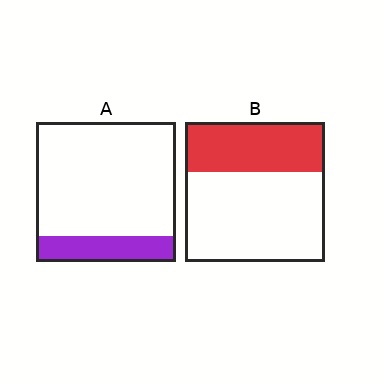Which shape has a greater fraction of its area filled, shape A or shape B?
Shape B.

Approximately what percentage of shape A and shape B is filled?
A is approximately 20% and B is approximately 35%.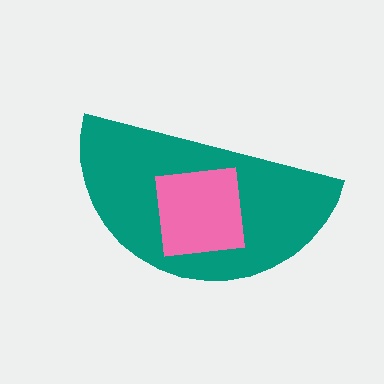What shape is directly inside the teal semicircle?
The pink square.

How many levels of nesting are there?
2.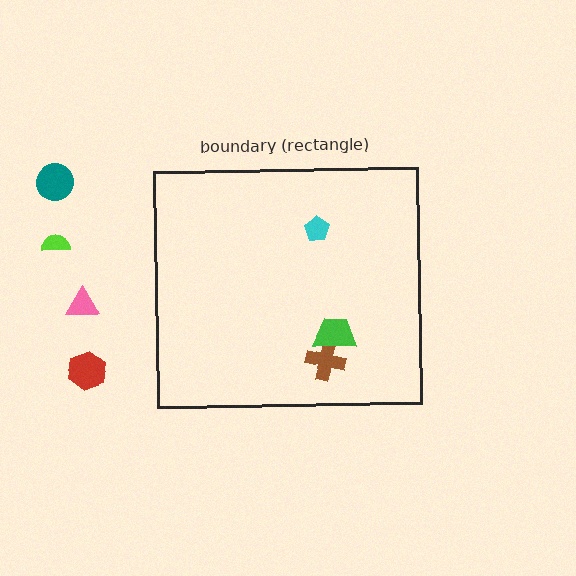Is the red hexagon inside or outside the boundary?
Outside.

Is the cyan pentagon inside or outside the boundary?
Inside.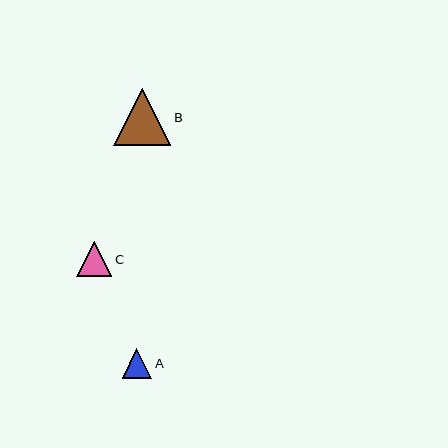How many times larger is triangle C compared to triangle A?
Triangle C is approximately 1.2 times the size of triangle A.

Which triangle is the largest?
Triangle B is the largest with a size of approximately 57 pixels.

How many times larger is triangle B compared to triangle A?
Triangle B is approximately 1.9 times the size of triangle A.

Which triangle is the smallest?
Triangle A is the smallest with a size of approximately 30 pixels.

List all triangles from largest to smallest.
From largest to smallest: B, C, A.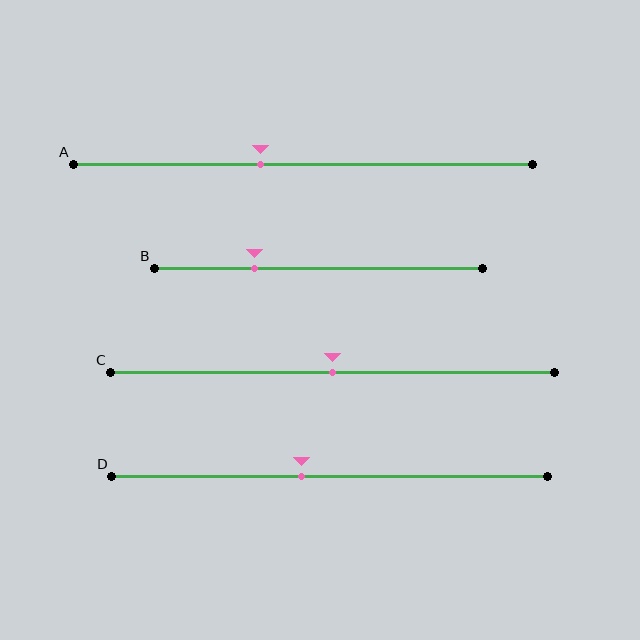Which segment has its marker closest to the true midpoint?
Segment C has its marker closest to the true midpoint.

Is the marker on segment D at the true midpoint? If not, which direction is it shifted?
No, the marker on segment D is shifted to the left by about 7% of the segment length.